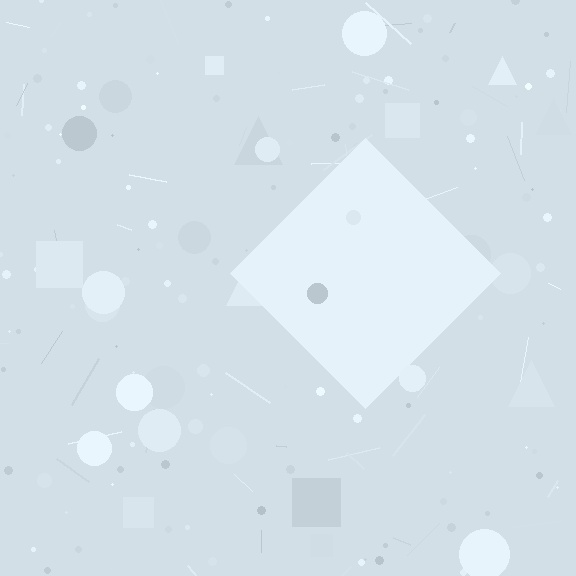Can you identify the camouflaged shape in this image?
The camouflaged shape is a diamond.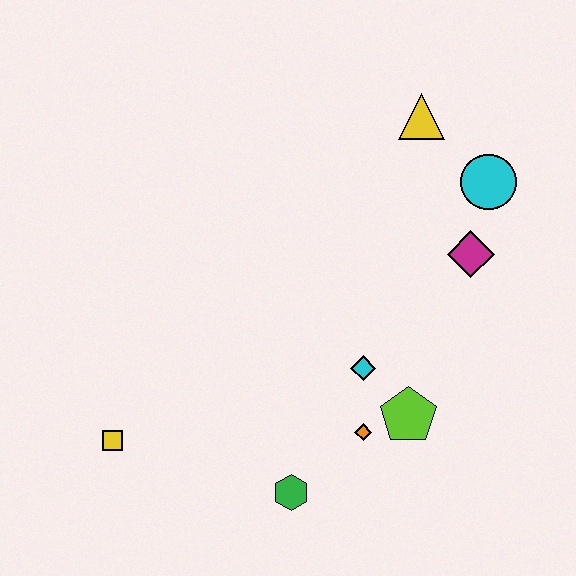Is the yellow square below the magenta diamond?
Yes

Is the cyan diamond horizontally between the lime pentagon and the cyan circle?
No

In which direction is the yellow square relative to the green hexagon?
The yellow square is to the left of the green hexagon.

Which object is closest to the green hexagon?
The orange diamond is closest to the green hexagon.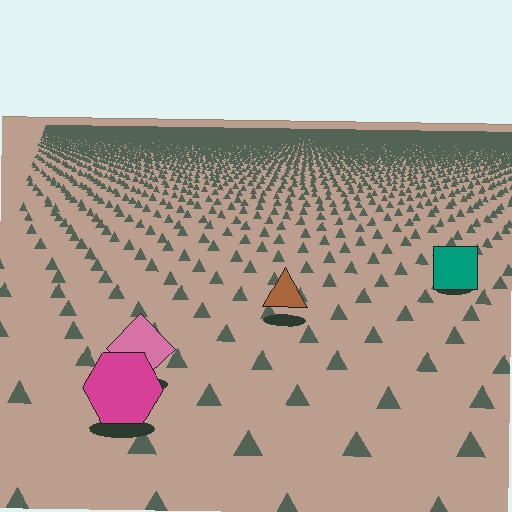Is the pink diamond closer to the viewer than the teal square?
Yes. The pink diamond is closer — you can tell from the texture gradient: the ground texture is coarser near it.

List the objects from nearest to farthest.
From nearest to farthest: the magenta hexagon, the pink diamond, the brown triangle, the teal square.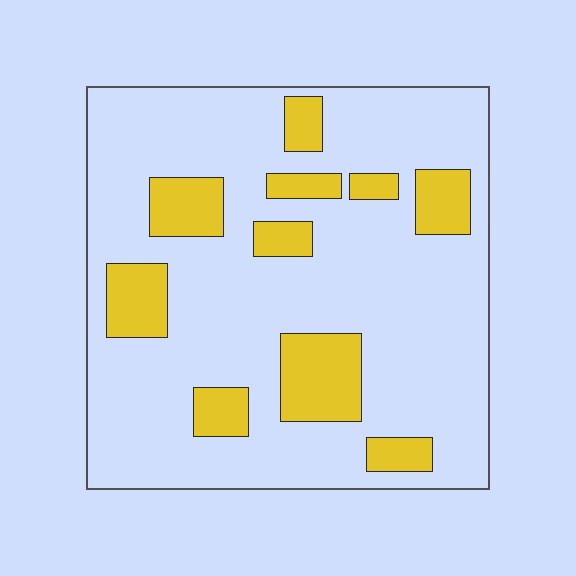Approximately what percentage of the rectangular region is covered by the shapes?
Approximately 20%.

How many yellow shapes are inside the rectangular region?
10.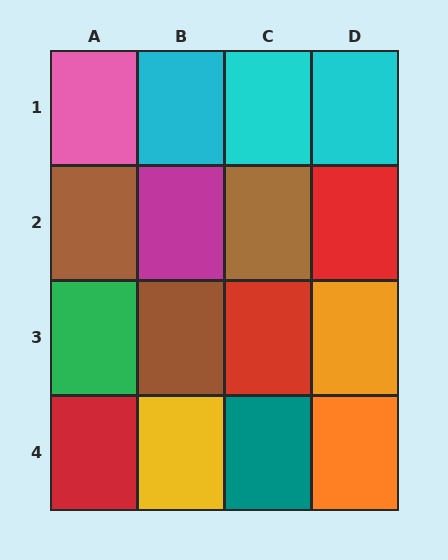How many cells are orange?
2 cells are orange.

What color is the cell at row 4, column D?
Orange.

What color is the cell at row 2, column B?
Magenta.